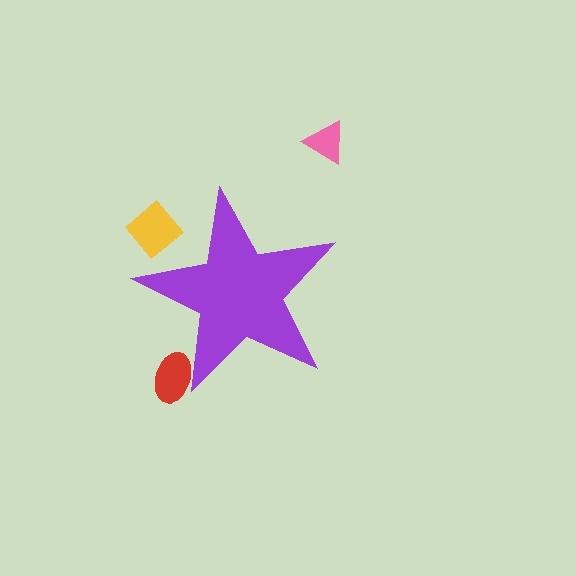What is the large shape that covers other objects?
A purple star.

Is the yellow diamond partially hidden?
Yes, the yellow diamond is partially hidden behind the purple star.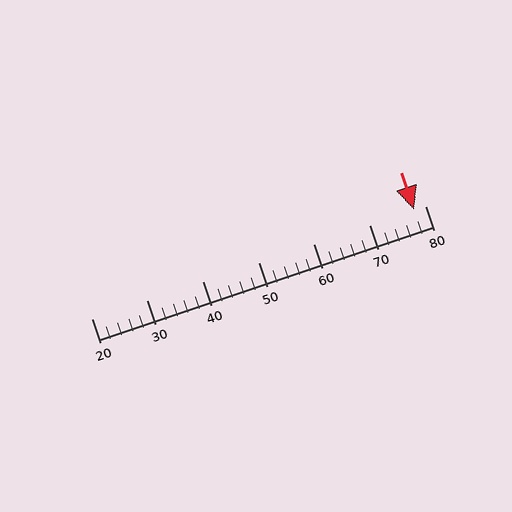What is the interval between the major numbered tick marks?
The major tick marks are spaced 10 units apart.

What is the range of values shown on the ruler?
The ruler shows values from 20 to 80.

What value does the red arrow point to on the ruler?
The red arrow points to approximately 78.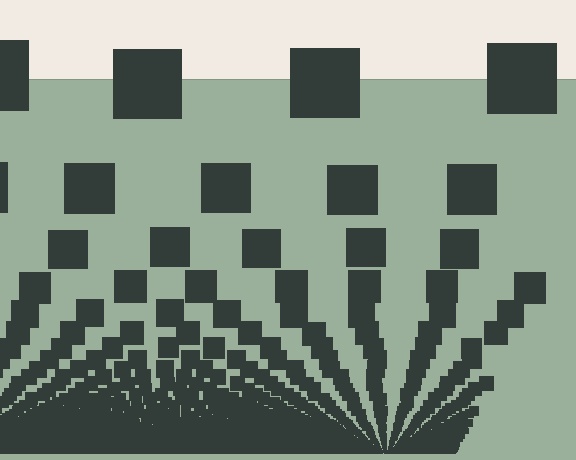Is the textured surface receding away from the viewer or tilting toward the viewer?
The surface appears to tilt toward the viewer. Texture elements get larger and sparser toward the top.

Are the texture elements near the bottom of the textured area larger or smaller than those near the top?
Smaller. The gradient is inverted — elements near the bottom are smaller and denser.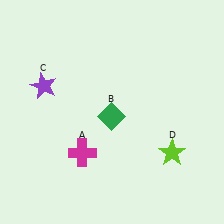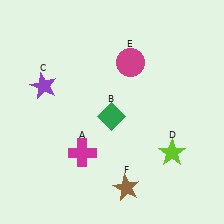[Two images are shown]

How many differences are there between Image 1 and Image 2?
There are 2 differences between the two images.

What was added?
A magenta circle (E), a brown star (F) were added in Image 2.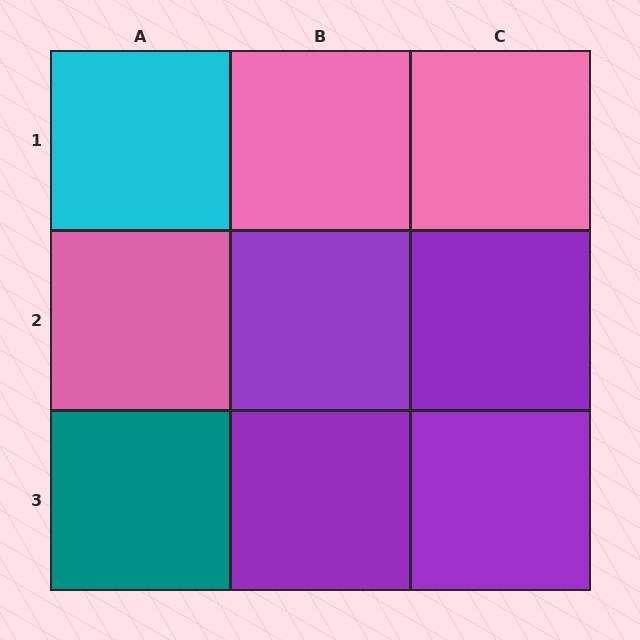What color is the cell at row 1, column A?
Cyan.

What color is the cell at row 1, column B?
Pink.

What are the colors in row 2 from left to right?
Pink, purple, purple.